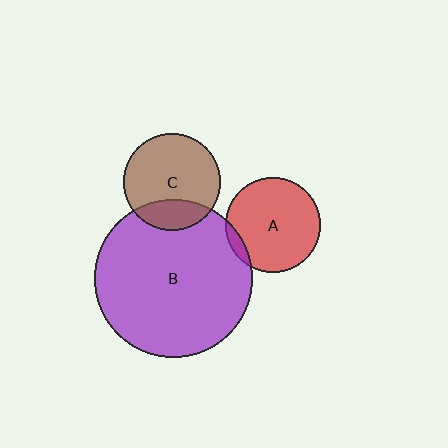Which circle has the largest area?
Circle B (purple).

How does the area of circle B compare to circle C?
Approximately 2.7 times.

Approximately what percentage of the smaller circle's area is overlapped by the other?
Approximately 25%.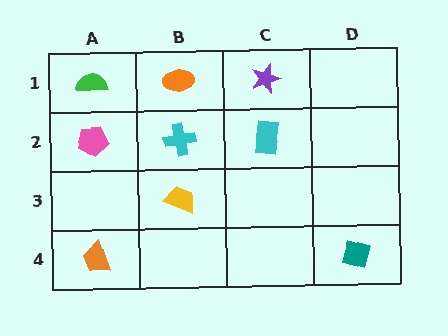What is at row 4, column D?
A teal diamond.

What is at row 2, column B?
A cyan cross.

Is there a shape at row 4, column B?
No, that cell is empty.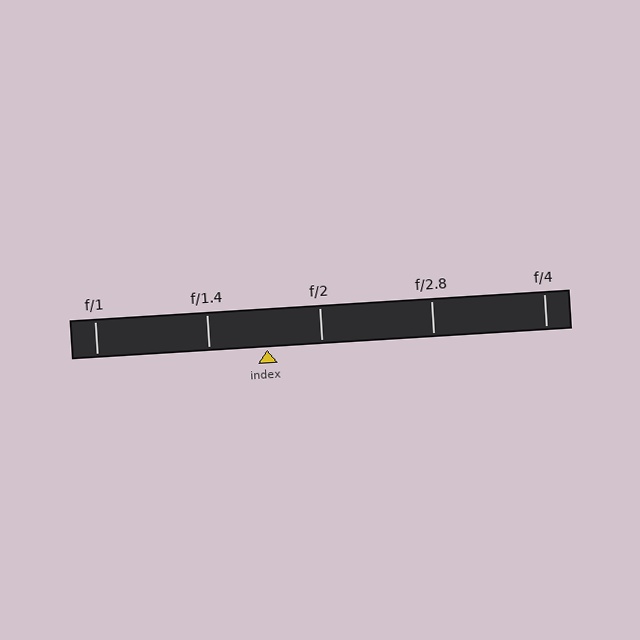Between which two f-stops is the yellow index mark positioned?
The index mark is between f/1.4 and f/2.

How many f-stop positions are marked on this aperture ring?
There are 5 f-stop positions marked.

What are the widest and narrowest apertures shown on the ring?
The widest aperture shown is f/1 and the narrowest is f/4.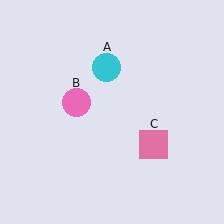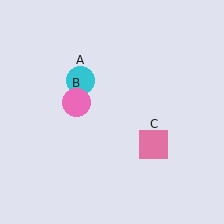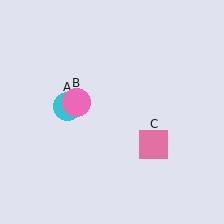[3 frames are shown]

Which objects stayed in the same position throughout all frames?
Pink circle (object B) and pink square (object C) remained stationary.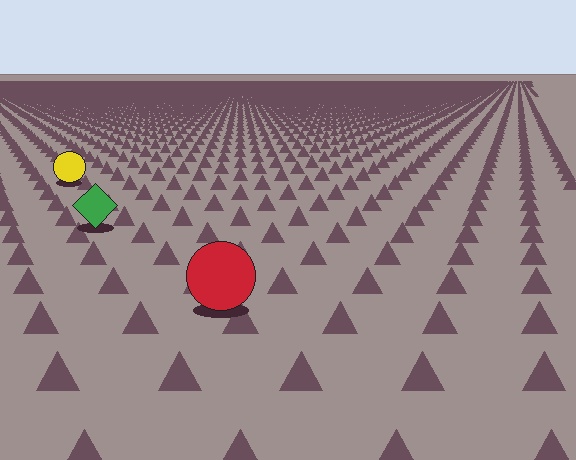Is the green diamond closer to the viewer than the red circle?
No. The red circle is closer — you can tell from the texture gradient: the ground texture is coarser near it.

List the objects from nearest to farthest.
From nearest to farthest: the red circle, the green diamond, the yellow circle.